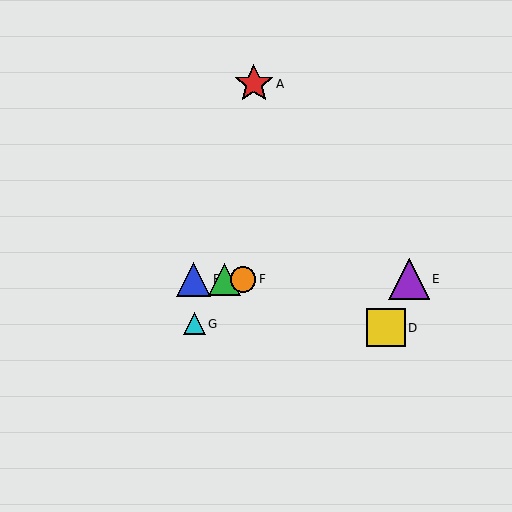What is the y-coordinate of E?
Object E is at y≈279.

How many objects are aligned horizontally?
4 objects (B, C, E, F) are aligned horizontally.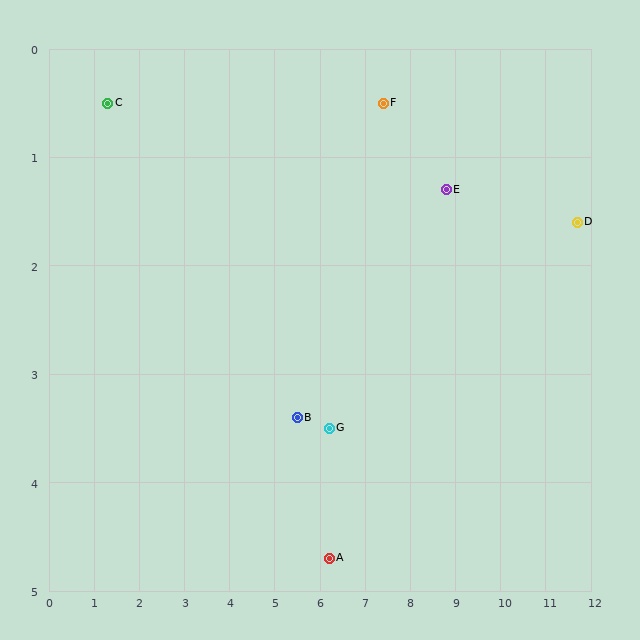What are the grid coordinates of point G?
Point G is at approximately (6.2, 3.5).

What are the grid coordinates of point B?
Point B is at approximately (5.5, 3.4).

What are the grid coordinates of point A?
Point A is at approximately (6.2, 4.7).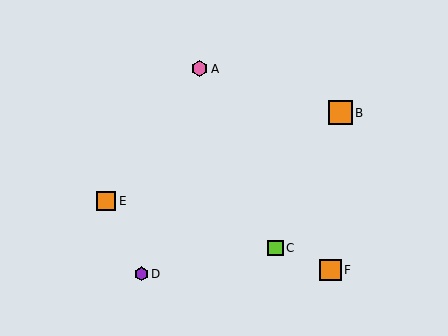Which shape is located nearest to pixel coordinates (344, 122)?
The orange square (labeled B) at (341, 113) is nearest to that location.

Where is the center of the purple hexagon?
The center of the purple hexagon is at (141, 274).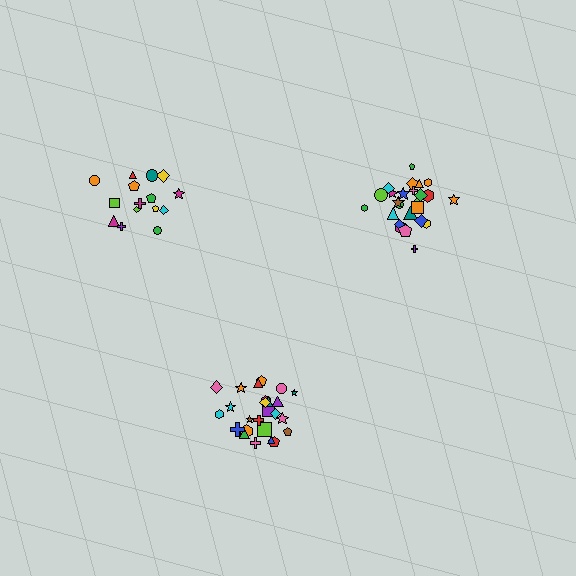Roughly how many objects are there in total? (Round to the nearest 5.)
Roughly 65 objects in total.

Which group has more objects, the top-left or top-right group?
The top-right group.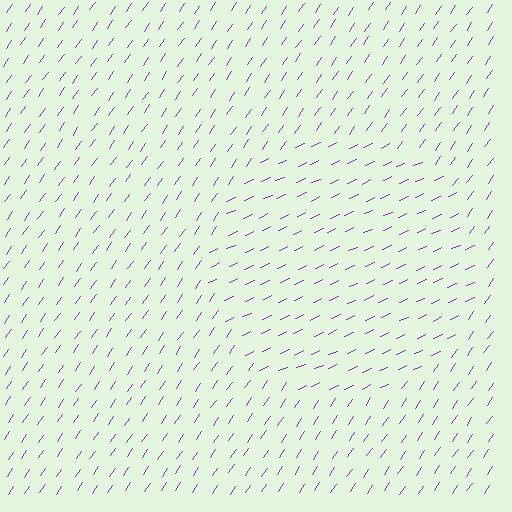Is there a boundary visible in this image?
Yes, there is a texture boundary formed by a change in line orientation.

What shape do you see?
I see a circle.